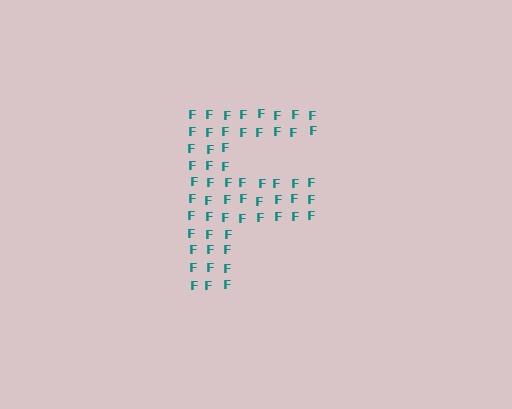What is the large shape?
The large shape is the letter F.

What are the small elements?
The small elements are letter F's.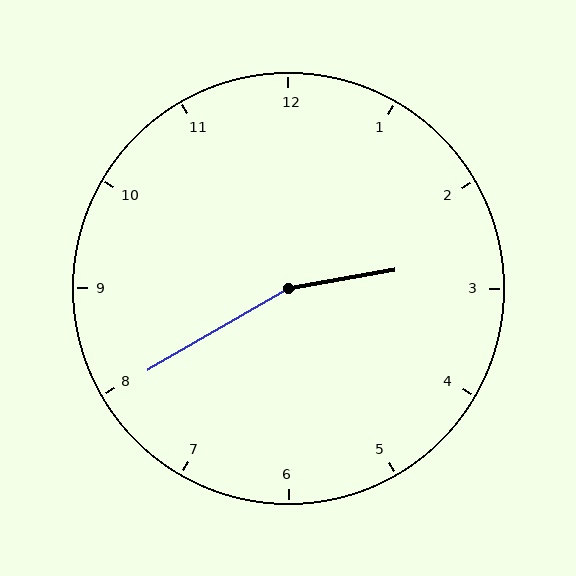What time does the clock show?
2:40.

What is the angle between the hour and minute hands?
Approximately 160 degrees.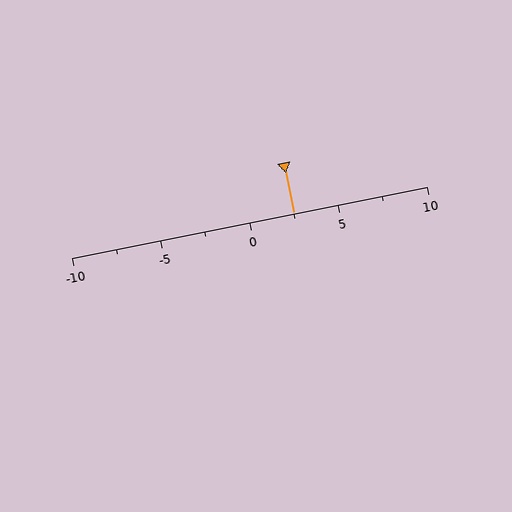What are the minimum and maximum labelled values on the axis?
The axis runs from -10 to 10.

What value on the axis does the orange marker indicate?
The marker indicates approximately 2.5.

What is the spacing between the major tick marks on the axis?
The major ticks are spaced 5 apart.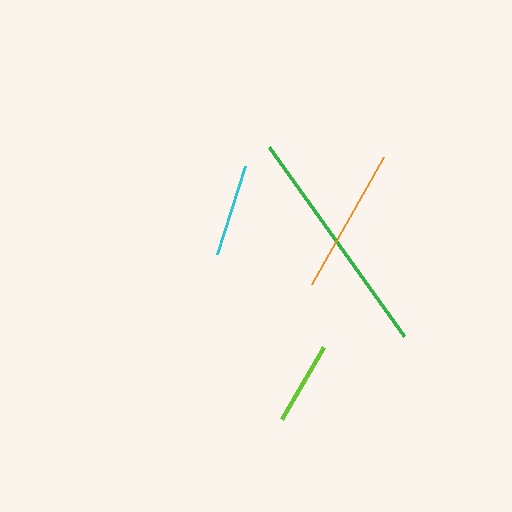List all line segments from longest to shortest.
From longest to shortest: green, orange, cyan, lime.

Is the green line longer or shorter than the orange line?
The green line is longer than the orange line.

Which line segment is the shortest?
The lime line is the shortest at approximately 83 pixels.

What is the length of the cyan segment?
The cyan segment is approximately 93 pixels long.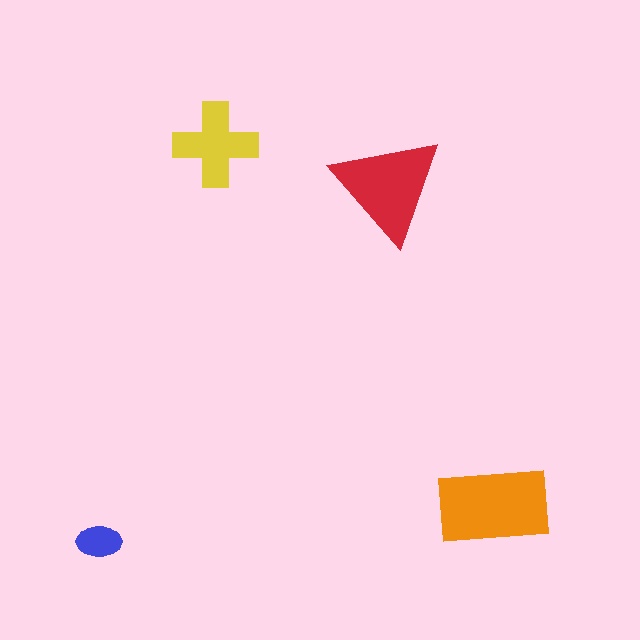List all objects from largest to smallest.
The orange rectangle, the red triangle, the yellow cross, the blue ellipse.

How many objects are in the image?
There are 4 objects in the image.